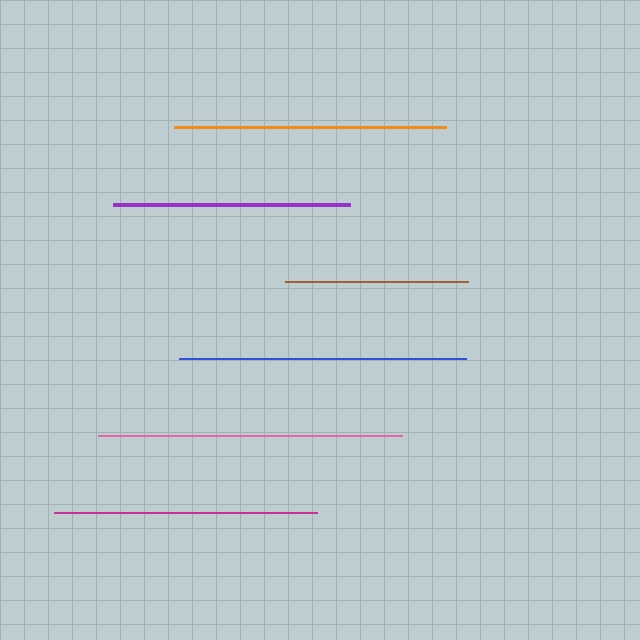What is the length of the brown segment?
The brown segment is approximately 183 pixels long.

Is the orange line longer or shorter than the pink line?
The pink line is longer than the orange line.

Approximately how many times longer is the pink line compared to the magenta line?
The pink line is approximately 1.2 times the length of the magenta line.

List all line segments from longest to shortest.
From longest to shortest: pink, blue, orange, magenta, purple, brown.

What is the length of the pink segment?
The pink segment is approximately 304 pixels long.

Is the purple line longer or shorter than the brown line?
The purple line is longer than the brown line.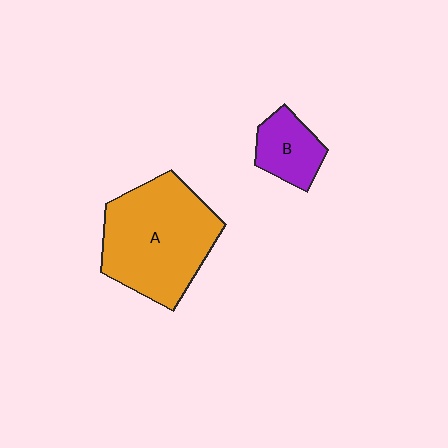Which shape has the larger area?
Shape A (orange).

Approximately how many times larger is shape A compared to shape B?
Approximately 2.8 times.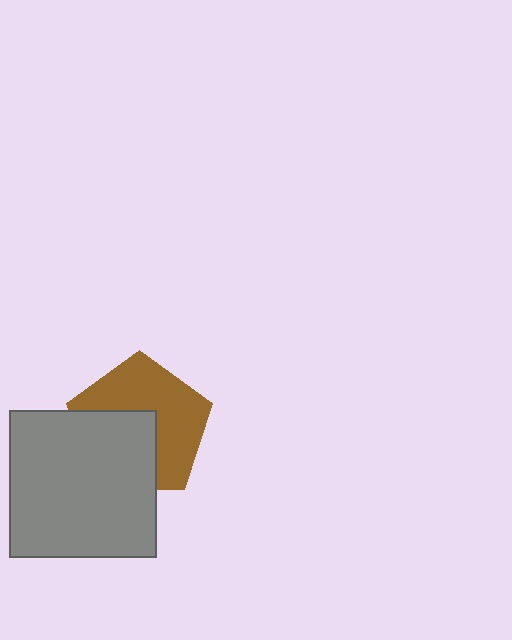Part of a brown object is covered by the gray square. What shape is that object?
It is a pentagon.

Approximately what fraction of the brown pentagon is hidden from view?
Roughly 43% of the brown pentagon is hidden behind the gray square.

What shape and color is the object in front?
The object in front is a gray square.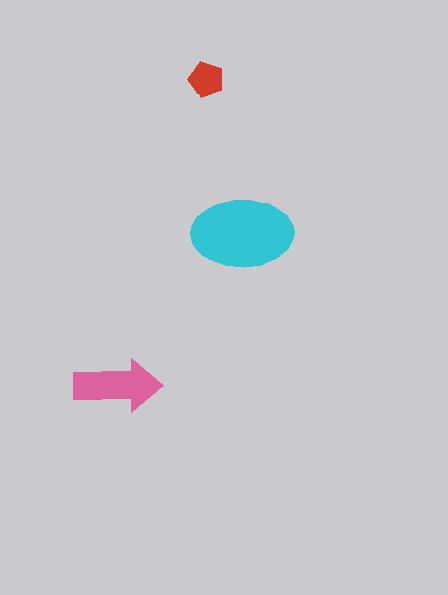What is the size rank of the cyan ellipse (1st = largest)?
1st.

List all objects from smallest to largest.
The red pentagon, the pink arrow, the cyan ellipse.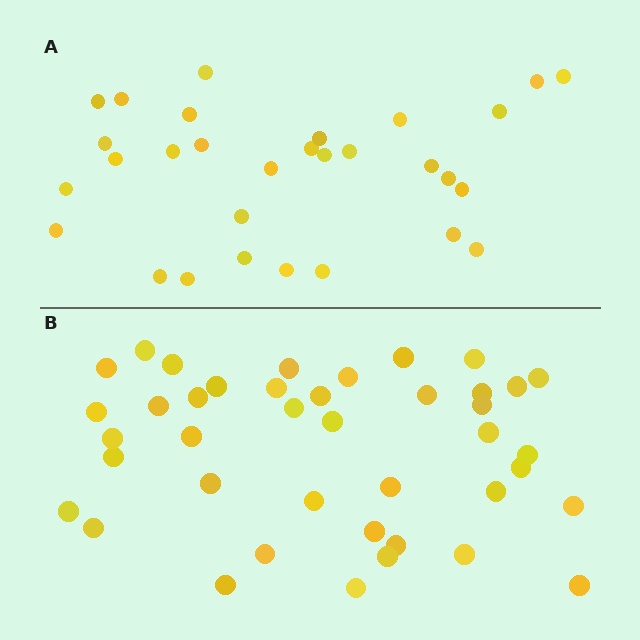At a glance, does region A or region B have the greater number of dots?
Region B (the bottom region) has more dots.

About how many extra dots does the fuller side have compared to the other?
Region B has roughly 12 or so more dots than region A.